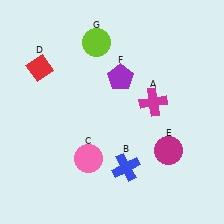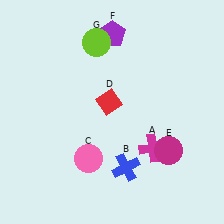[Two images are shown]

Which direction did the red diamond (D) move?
The red diamond (D) moved right.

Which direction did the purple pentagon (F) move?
The purple pentagon (F) moved up.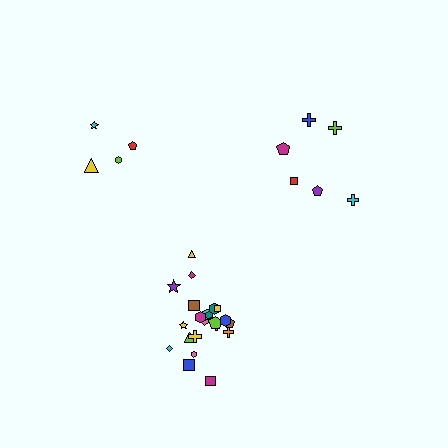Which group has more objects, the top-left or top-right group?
The top-right group.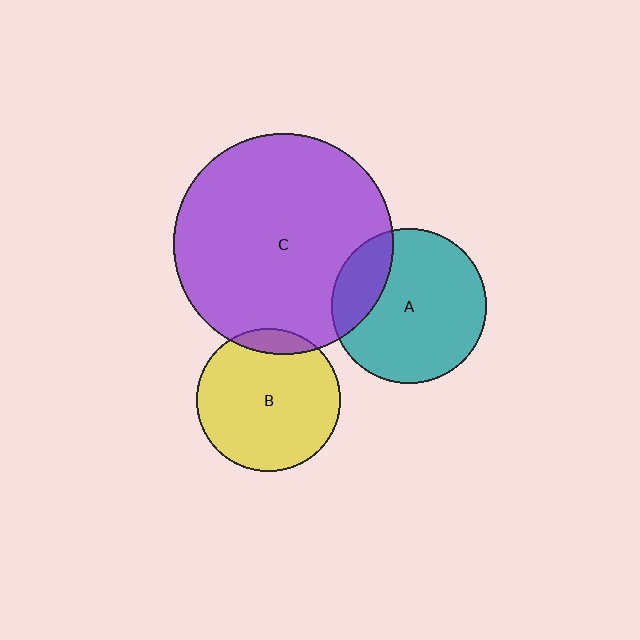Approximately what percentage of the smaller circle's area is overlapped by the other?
Approximately 20%.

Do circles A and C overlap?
Yes.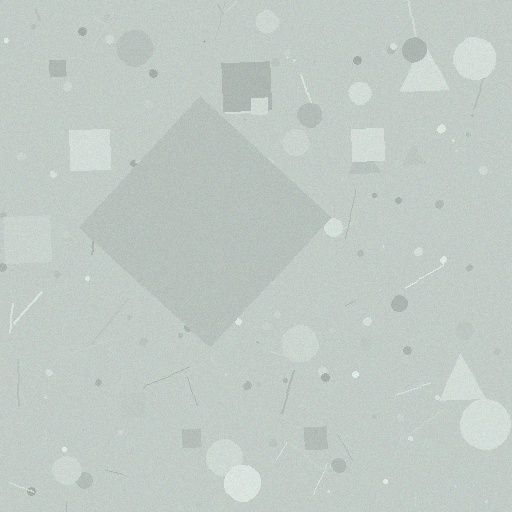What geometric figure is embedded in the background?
A diamond is embedded in the background.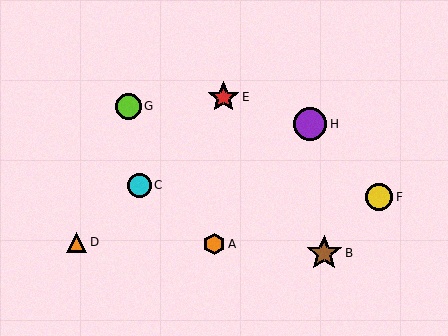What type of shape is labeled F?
Shape F is a yellow circle.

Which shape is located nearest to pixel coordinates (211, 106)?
The red star (labeled E) at (224, 97) is nearest to that location.